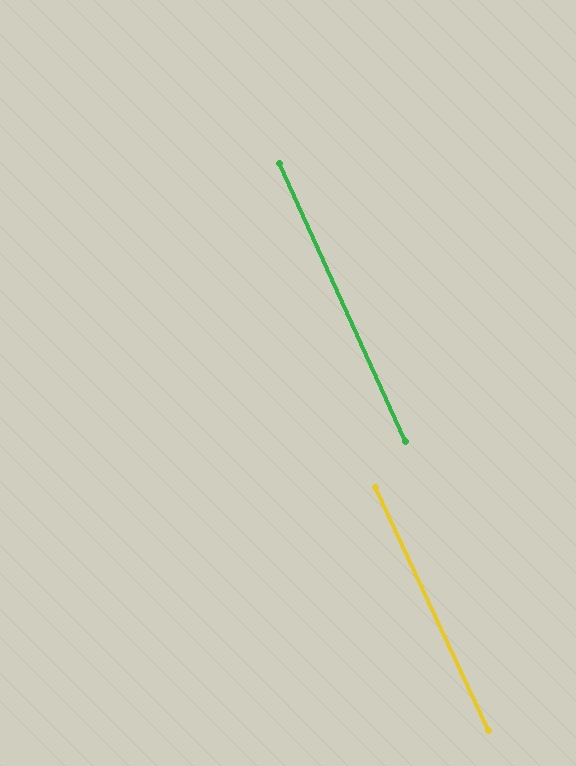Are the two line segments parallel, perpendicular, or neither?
Parallel — their directions differ by only 0.5°.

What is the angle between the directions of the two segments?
Approximately 1 degree.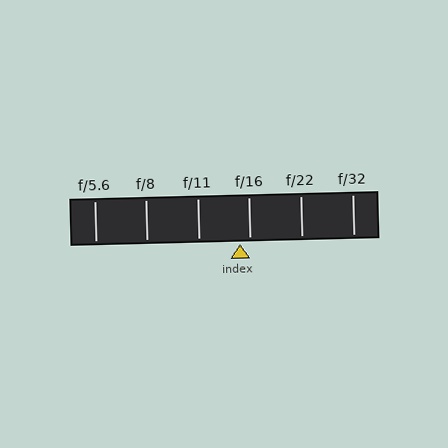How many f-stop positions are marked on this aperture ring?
There are 6 f-stop positions marked.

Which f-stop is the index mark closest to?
The index mark is closest to f/16.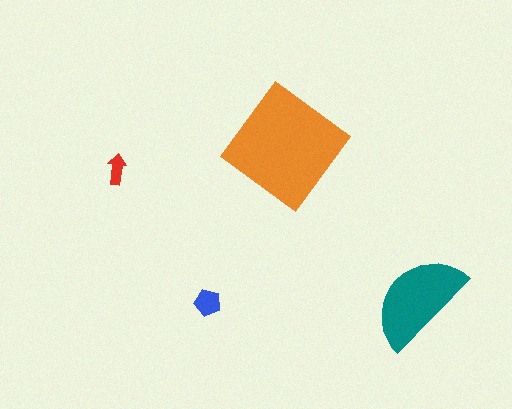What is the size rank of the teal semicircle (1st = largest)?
2nd.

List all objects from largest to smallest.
The orange diamond, the teal semicircle, the blue pentagon, the red arrow.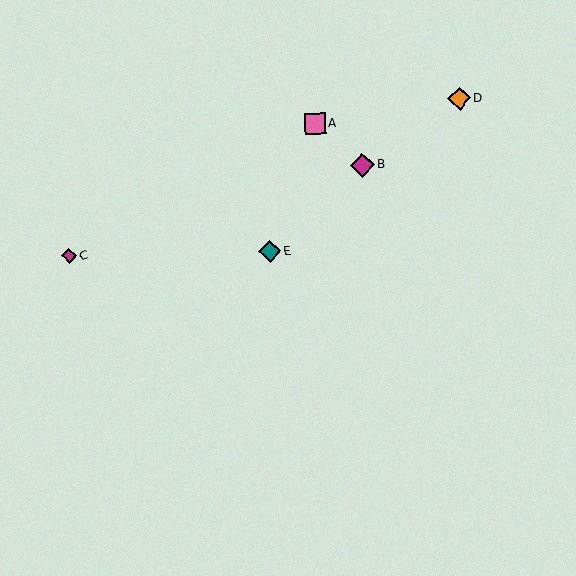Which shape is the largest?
The magenta diamond (labeled B) is the largest.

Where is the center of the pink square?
The center of the pink square is at (315, 124).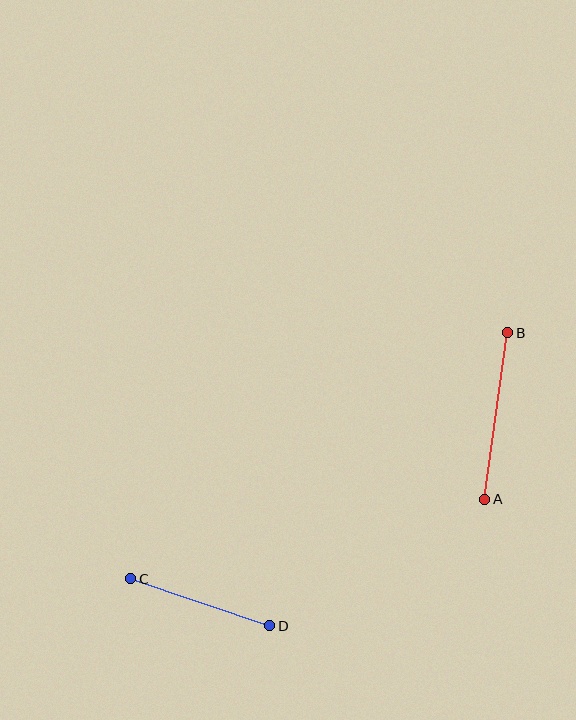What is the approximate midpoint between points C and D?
The midpoint is at approximately (200, 602) pixels.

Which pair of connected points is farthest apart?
Points A and B are farthest apart.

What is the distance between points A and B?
The distance is approximately 168 pixels.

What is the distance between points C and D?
The distance is approximately 147 pixels.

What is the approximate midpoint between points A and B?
The midpoint is at approximately (496, 416) pixels.